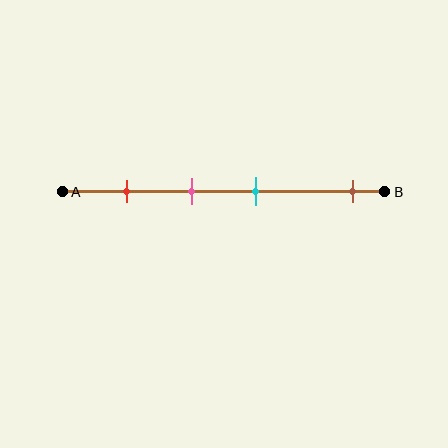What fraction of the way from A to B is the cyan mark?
The cyan mark is approximately 60% (0.6) of the way from A to B.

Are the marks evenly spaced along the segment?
No, the marks are not evenly spaced.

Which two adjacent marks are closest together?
The pink and cyan marks are the closest adjacent pair.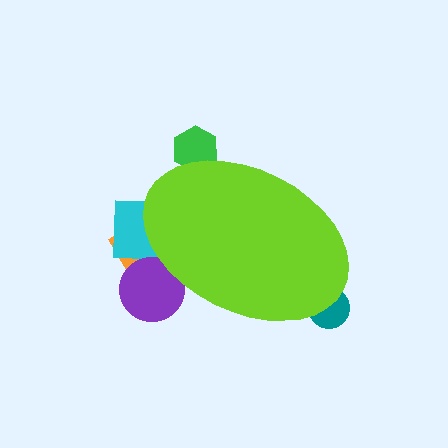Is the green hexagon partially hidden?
Yes, the green hexagon is partially hidden behind the lime ellipse.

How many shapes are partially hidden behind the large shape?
5 shapes are partially hidden.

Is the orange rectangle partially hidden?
Yes, the orange rectangle is partially hidden behind the lime ellipse.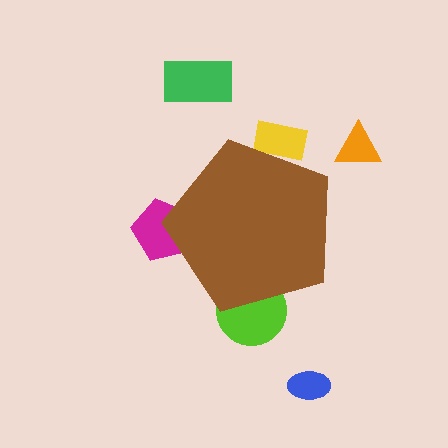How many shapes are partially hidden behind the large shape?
3 shapes are partially hidden.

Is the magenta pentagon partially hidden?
Yes, the magenta pentagon is partially hidden behind the brown pentagon.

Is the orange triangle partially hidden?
No, the orange triangle is fully visible.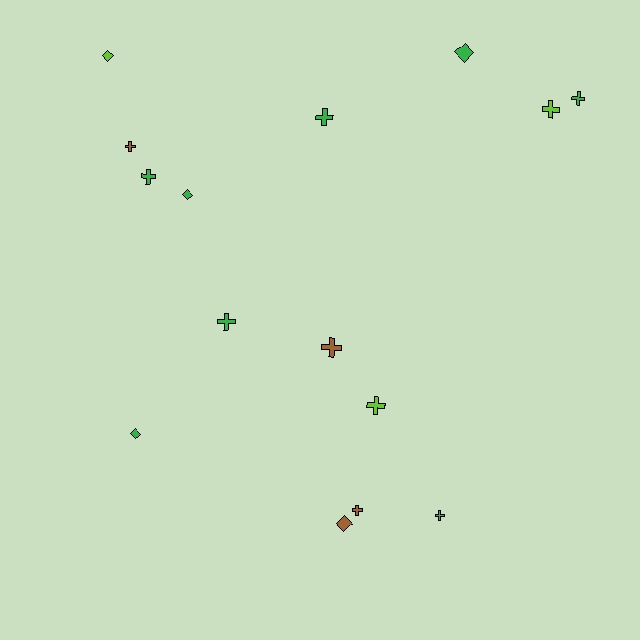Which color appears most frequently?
Green, with 8 objects.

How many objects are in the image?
There are 15 objects.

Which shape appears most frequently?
Cross, with 10 objects.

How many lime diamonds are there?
There is 1 lime diamond.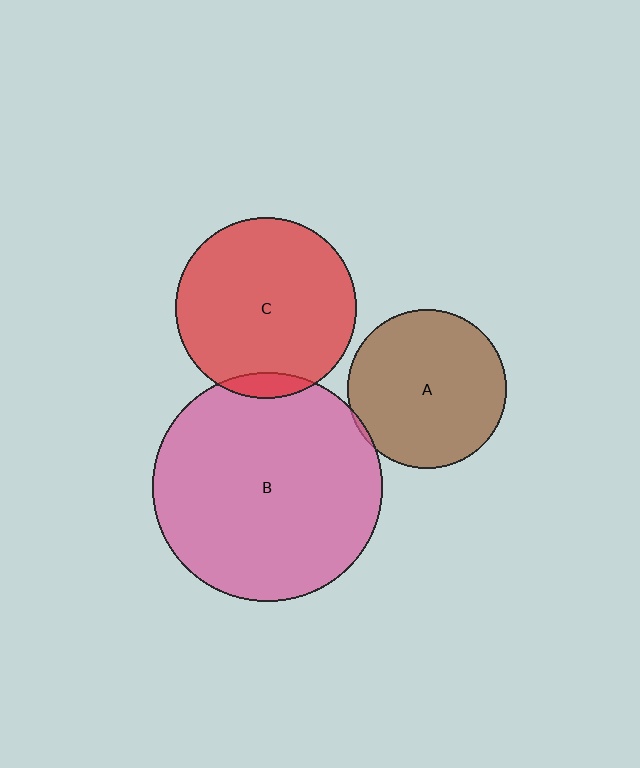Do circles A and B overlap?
Yes.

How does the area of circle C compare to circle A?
Approximately 1.3 times.